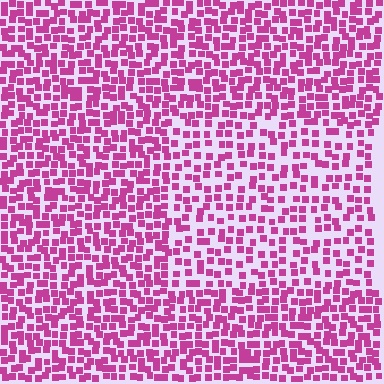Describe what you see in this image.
The image contains small magenta elements arranged at two different densities. A rectangle-shaped region is visible where the elements are less densely packed than the surrounding area.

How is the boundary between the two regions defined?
The boundary is defined by a change in element density (approximately 1.6x ratio). All elements are the same color, size, and shape.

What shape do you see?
I see a rectangle.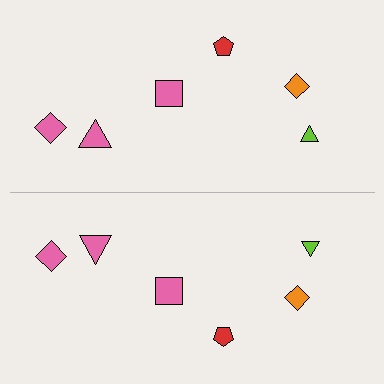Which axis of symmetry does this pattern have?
The pattern has a horizontal axis of symmetry running through the center of the image.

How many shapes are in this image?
There are 12 shapes in this image.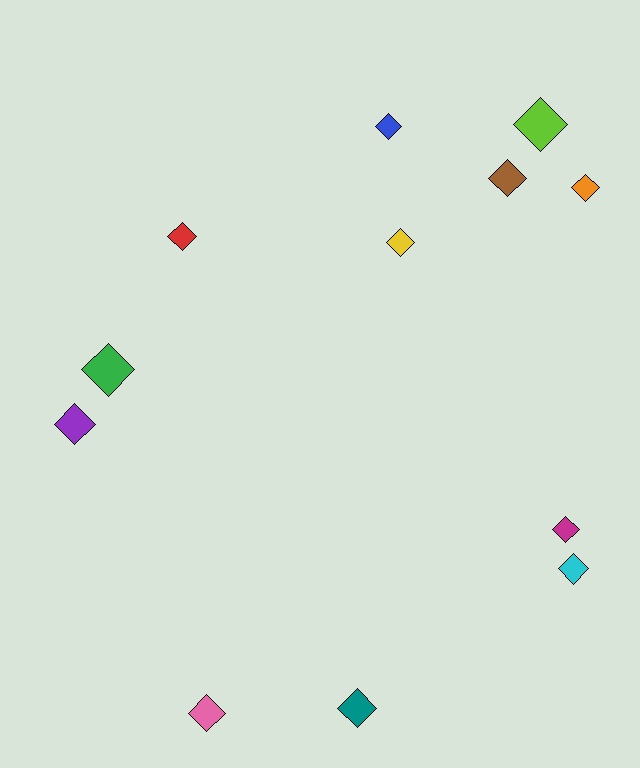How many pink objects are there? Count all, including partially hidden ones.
There is 1 pink object.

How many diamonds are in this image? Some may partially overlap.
There are 12 diamonds.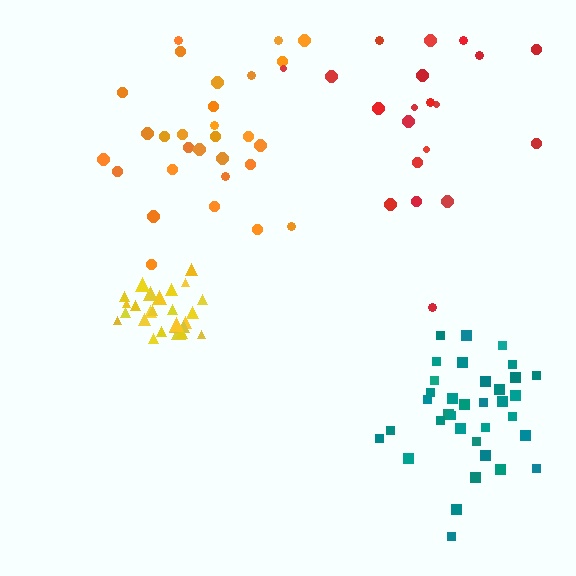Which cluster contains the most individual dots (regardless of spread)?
Teal (35).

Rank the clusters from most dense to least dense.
yellow, teal, orange, red.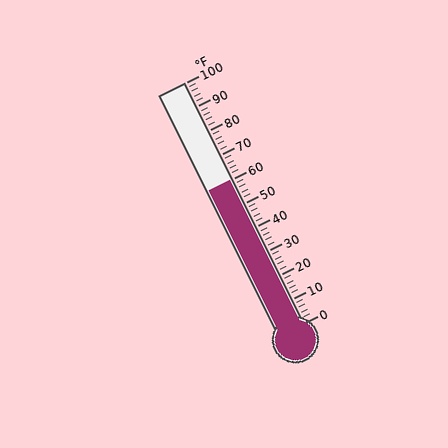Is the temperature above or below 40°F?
The temperature is above 40°F.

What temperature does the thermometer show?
The thermometer shows approximately 60°F.